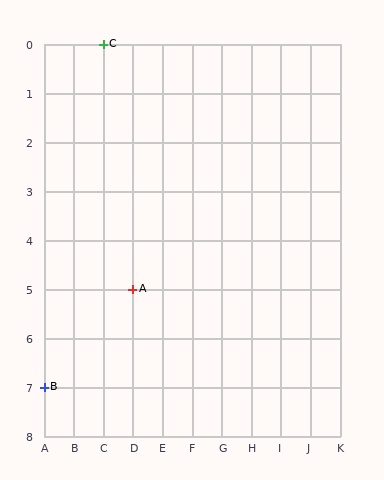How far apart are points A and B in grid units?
Points A and B are 3 columns and 2 rows apart (about 3.6 grid units diagonally).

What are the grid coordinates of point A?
Point A is at grid coordinates (D, 5).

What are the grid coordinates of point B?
Point B is at grid coordinates (A, 7).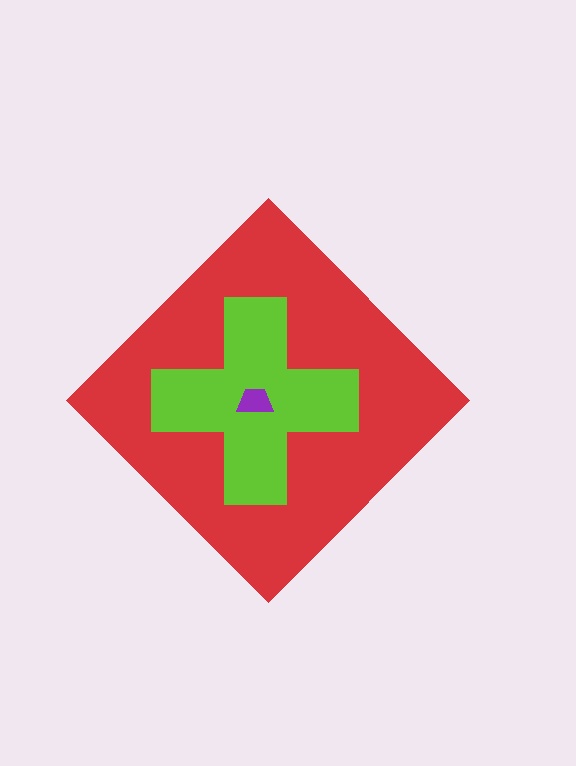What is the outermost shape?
The red diamond.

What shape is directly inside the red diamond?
The lime cross.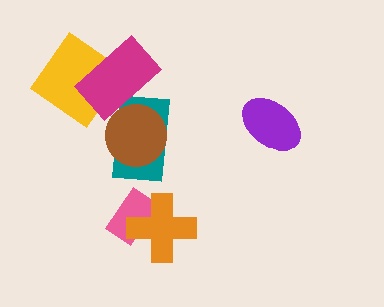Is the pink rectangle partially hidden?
Yes, it is partially covered by another shape.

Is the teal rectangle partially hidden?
Yes, it is partially covered by another shape.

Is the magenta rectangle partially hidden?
Yes, it is partially covered by another shape.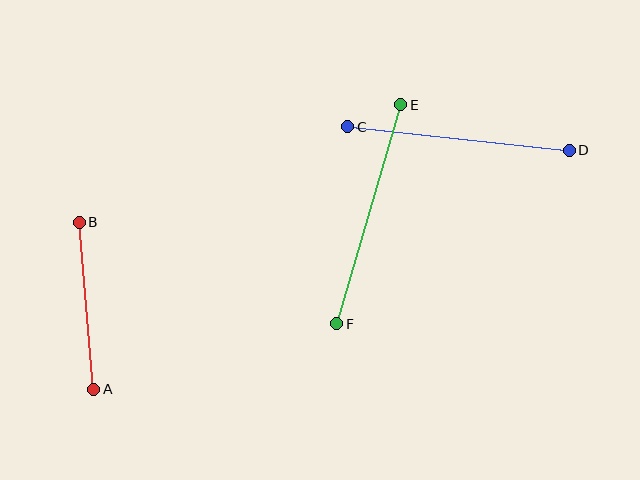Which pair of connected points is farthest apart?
Points E and F are farthest apart.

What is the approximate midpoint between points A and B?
The midpoint is at approximately (87, 306) pixels.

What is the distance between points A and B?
The distance is approximately 168 pixels.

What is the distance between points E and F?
The distance is approximately 228 pixels.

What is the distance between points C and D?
The distance is approximately 223 pixels.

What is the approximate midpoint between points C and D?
The midpoint is at approximately (458, 138) pixels.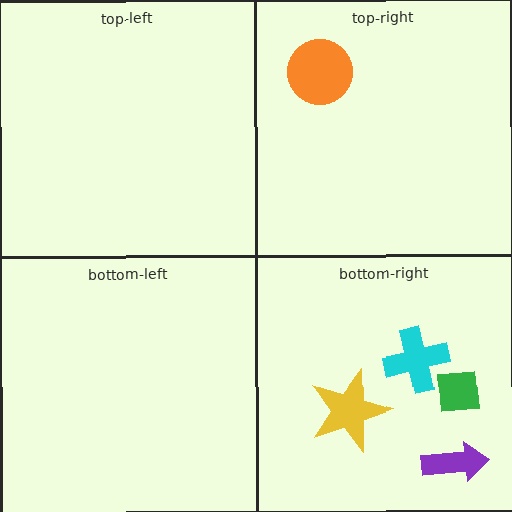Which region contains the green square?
The bottom-right region.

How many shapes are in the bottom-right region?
4.